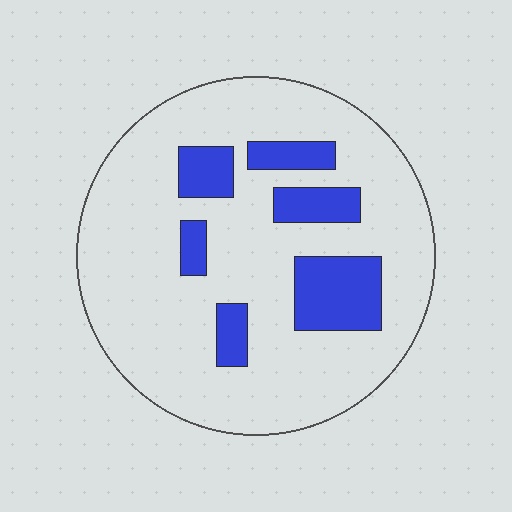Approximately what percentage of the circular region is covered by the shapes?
Approximately 20%.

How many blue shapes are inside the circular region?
6.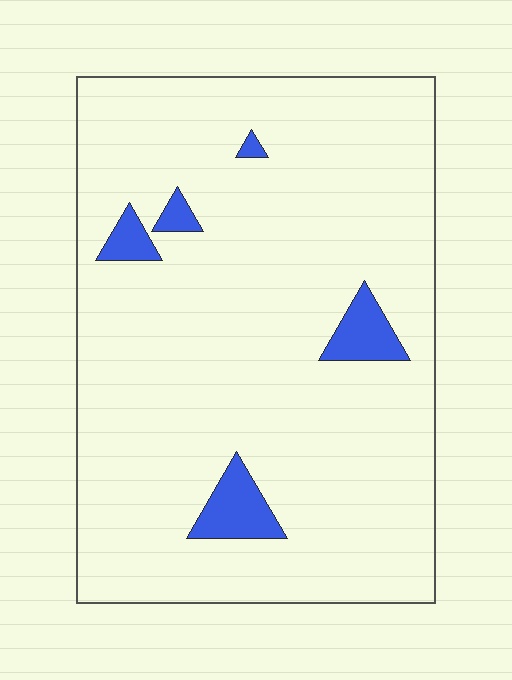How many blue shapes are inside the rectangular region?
5.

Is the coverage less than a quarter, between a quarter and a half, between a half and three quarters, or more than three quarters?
Less than a quarter.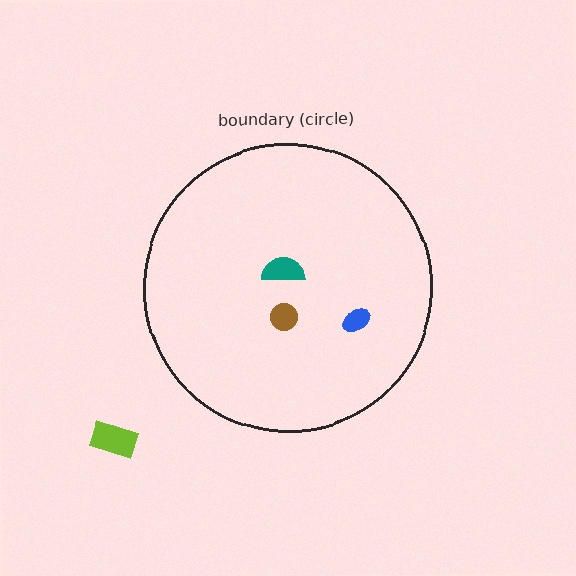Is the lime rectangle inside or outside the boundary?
Outside.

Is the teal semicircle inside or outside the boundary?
Inside.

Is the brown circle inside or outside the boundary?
Inside.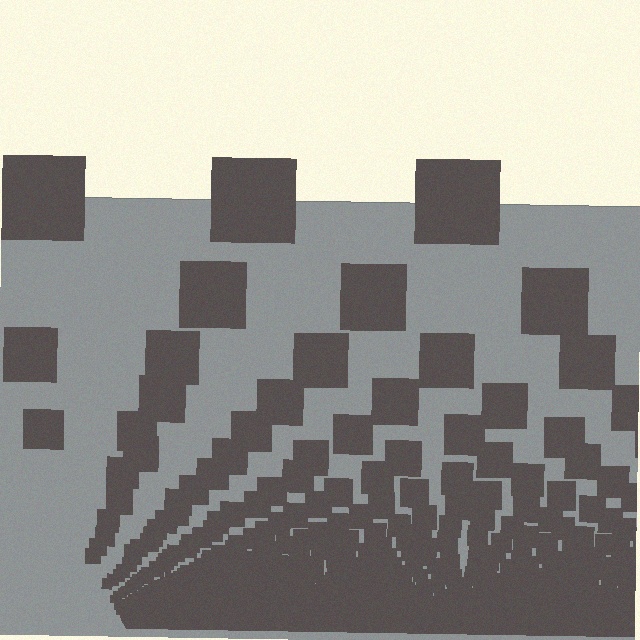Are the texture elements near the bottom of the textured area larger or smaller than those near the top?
Smaller. The gradient is inverted — elements near the bottom are smaller and denser.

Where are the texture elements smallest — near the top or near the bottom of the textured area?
Near the bottom.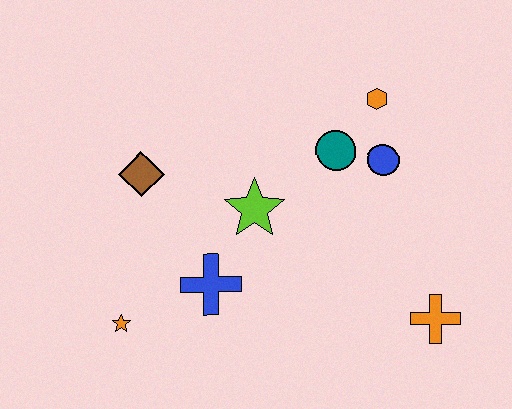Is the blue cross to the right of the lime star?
No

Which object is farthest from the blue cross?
The orange hexagon is farthest from the blue cross.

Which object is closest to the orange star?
The blue cross is closest to the orange star.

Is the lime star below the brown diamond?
Yes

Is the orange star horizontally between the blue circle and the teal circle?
No